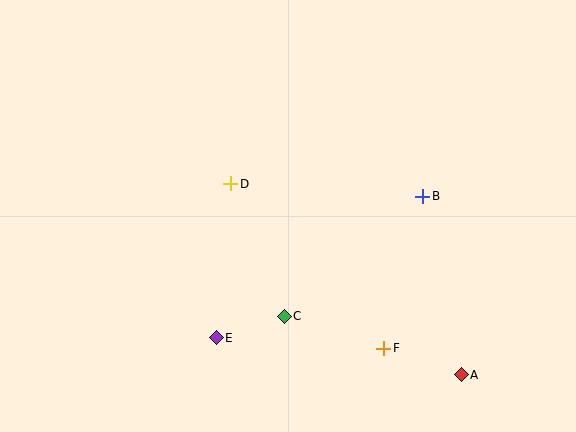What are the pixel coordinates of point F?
Point F is at (384, 348).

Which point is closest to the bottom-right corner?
Point A is closest to the bottom-right corner.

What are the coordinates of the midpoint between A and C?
The midpoint between A and C is at (373, 345).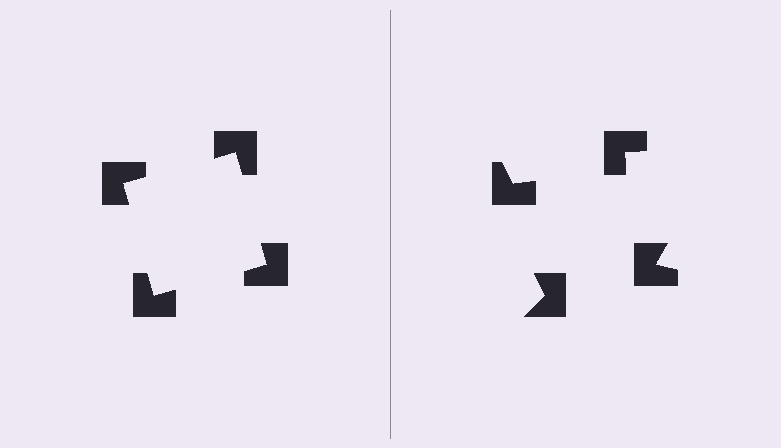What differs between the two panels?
The notched squares are positioned identically on both sides; only the wedge orientations differ. On the left they align to a square; on the right they are misaligned.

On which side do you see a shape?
An illusory square appears on the left side. On the right side the wedge cuts are rotated, so no coherent shape forms.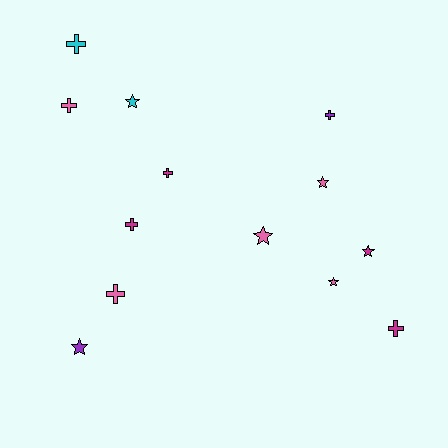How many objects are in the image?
There are 13 objects.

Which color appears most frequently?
Pink, with 5 objects.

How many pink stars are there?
There are 3 pink stars.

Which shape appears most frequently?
Cross, with 7 objects.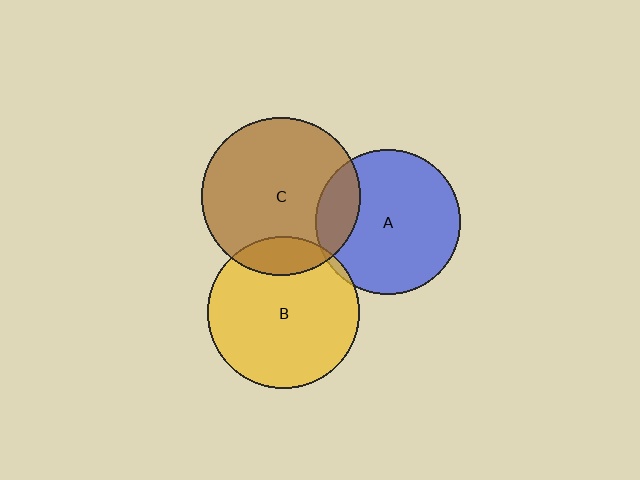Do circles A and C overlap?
Yes.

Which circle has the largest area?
Circle C (brown).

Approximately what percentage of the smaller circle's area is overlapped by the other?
Approximately 20%.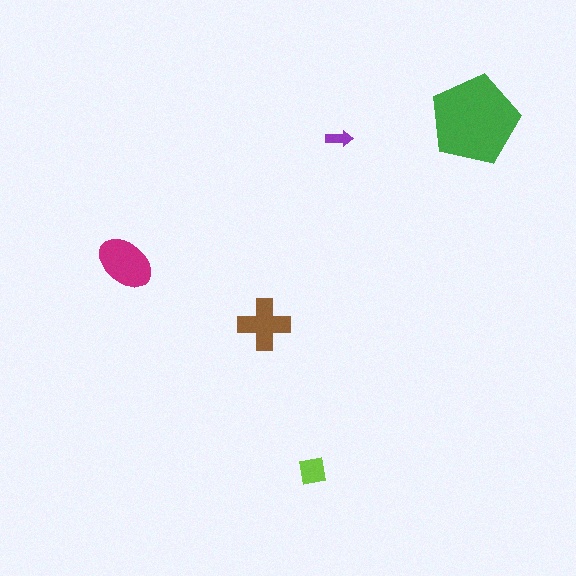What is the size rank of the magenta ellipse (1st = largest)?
2nd.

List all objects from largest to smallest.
The green pentagon, the magenta ellipse, the brown cross, the lime square, the purple arrow.